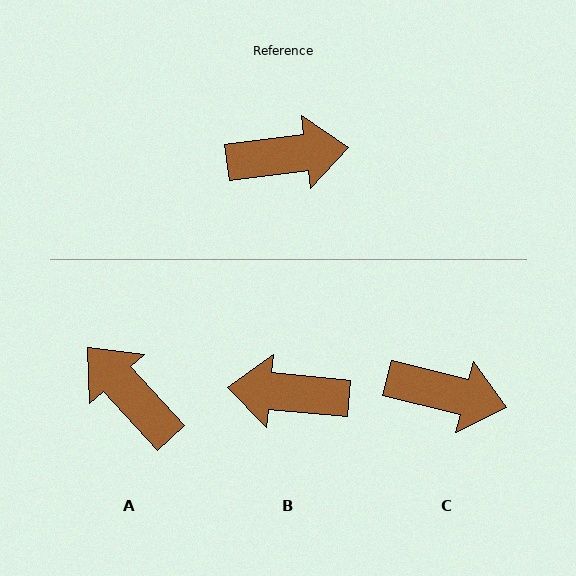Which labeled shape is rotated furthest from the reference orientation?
B, about 168 degrees away.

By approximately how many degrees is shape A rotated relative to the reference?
Approximately 125 degrees counter-clockwise.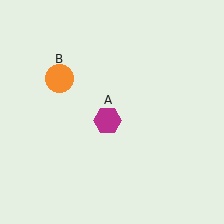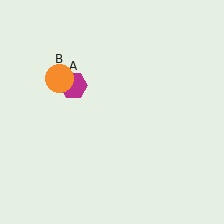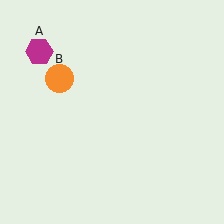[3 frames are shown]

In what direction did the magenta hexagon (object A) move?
The magenta hexagon (object A) moved up and to the left.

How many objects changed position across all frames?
1 object changed position: magenta hexagon (object A).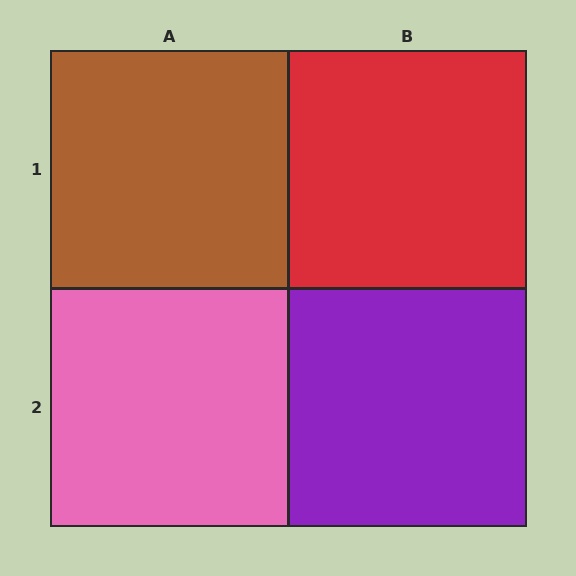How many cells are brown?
1 cell is brown.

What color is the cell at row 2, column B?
Purple.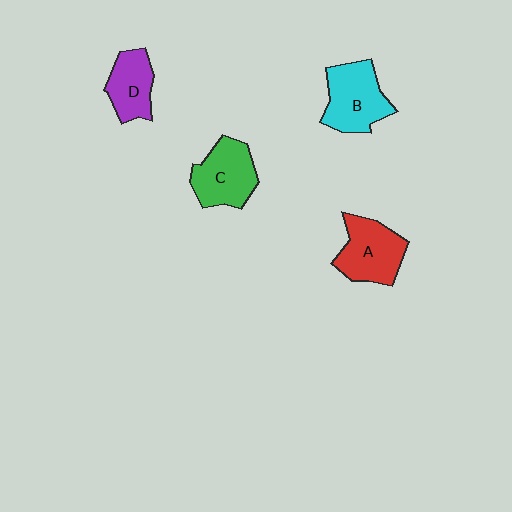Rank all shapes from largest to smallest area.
From largest to smallest: B (cyan), A (red), C (green), D (purple).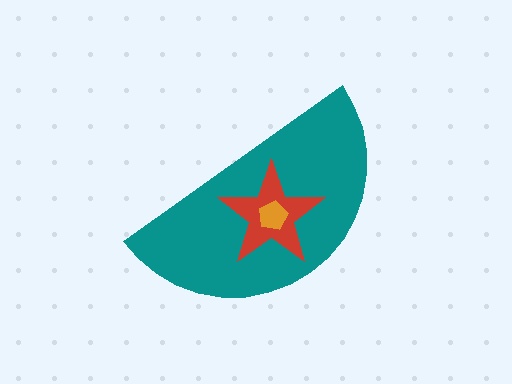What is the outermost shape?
The teal semicircle.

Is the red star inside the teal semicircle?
Yes.